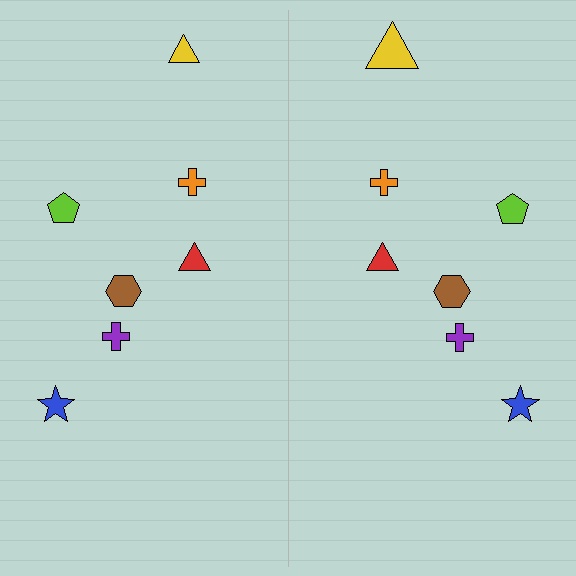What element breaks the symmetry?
The yellow triangle on the right side has a different size than its mirror counterpart.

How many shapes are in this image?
There are 14 shapes in this image.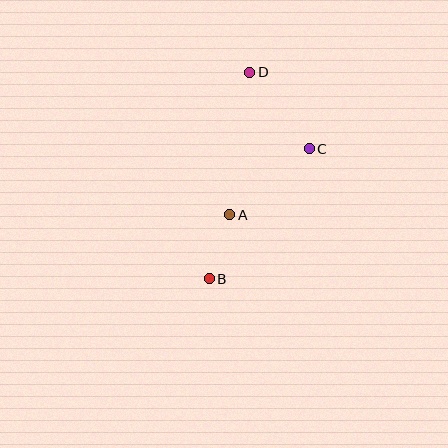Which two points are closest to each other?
Points A and B are closest to each other.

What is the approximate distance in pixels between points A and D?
The distance between A and D is approximately 144 pixels.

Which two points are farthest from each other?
Points B and D are farthest from each other.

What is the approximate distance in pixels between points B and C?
The distance between B and C is approximately 164 pixels.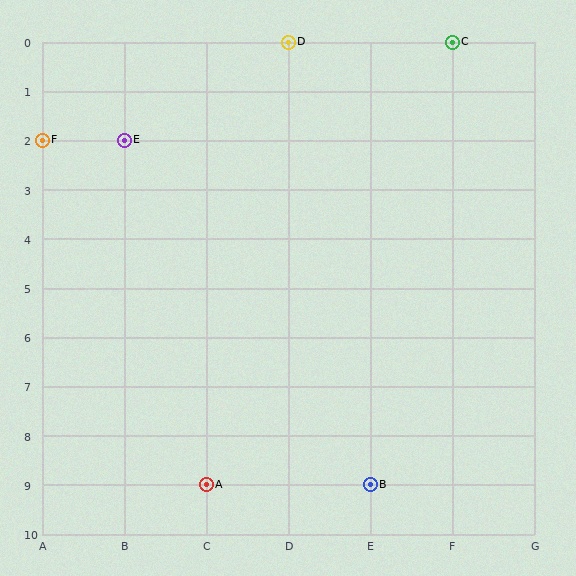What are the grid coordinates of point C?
Point C is at grid coordinates (F, 0).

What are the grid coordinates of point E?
Point E is at grid coordinates (B, 2).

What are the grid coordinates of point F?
Point F is at grid coordinates (A, 2).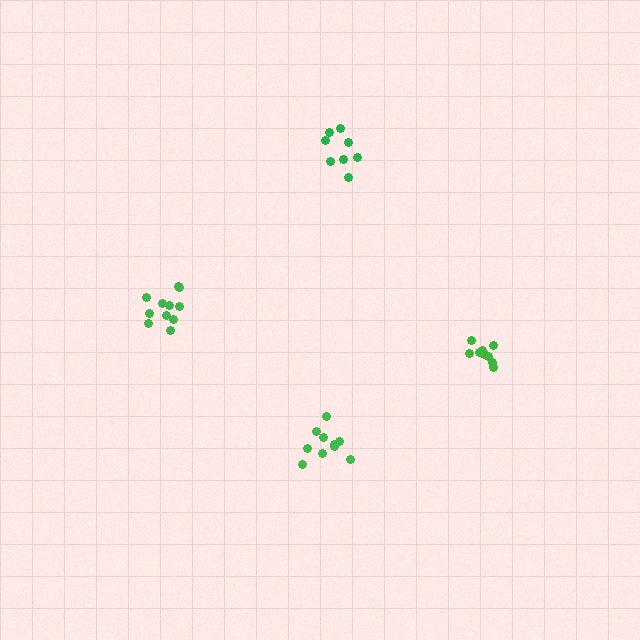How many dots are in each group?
Group 1: 8 dots, Group 2: 11 dots, Group 3: 9 dots, Group 4: 10 dots (38 total).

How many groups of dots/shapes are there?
There are 4 groups.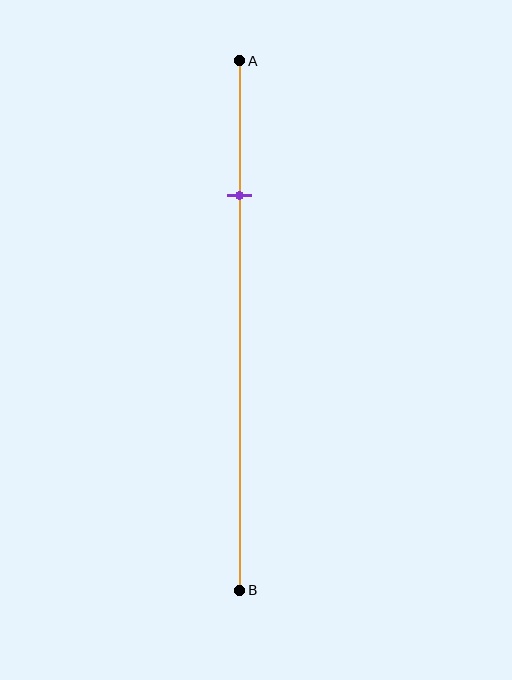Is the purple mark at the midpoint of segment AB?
No, the mark is at about 25% from A, not at the 50% midpoint.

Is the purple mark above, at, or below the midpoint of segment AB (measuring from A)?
The purple mark is above the midpoint of segment AB.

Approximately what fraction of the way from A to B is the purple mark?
The purple mark is approximately 25% of the way from A to B.